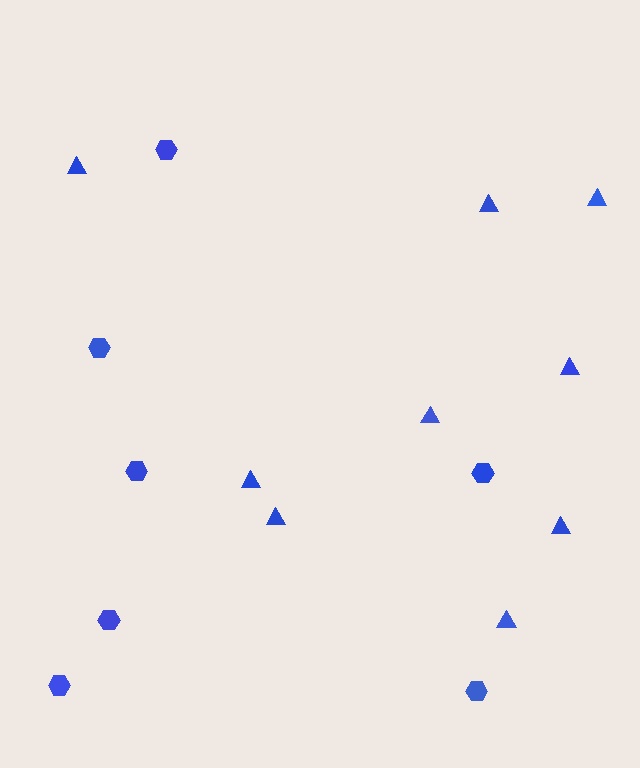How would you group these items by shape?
There are 2 groups: one group of triangles (9) and one group of hexagons (7).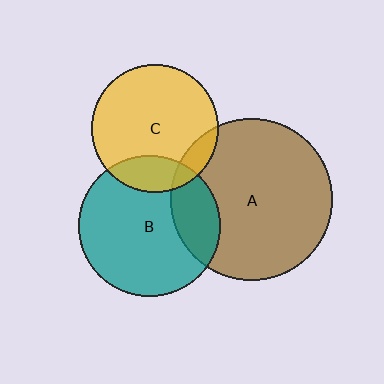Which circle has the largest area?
Circle A (brown).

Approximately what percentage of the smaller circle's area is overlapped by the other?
Approximately 10%.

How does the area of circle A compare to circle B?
Approximately 1.3 times.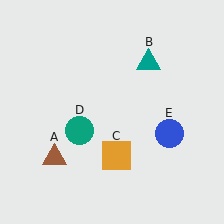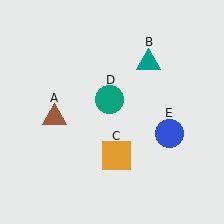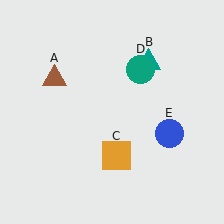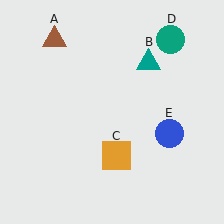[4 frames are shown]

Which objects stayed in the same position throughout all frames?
Teal triangle (object B) and orange square (object C) and blue circle (object E) remained stationary.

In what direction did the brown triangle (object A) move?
The brown triangle (object A) moved up.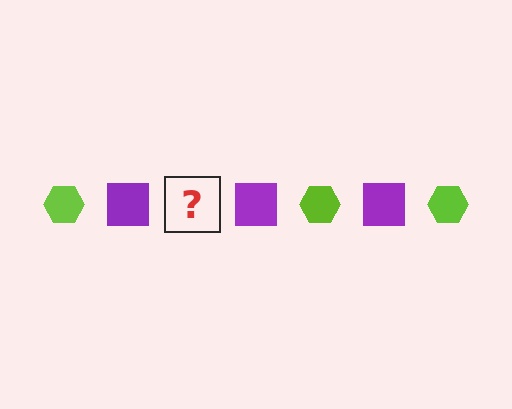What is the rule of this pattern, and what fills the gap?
The rule is that the pattern alternates between lime hexagon and purple square. The gap should be filled with a lime hexagon.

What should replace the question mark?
The question mark should be replaced with a lime hexagon.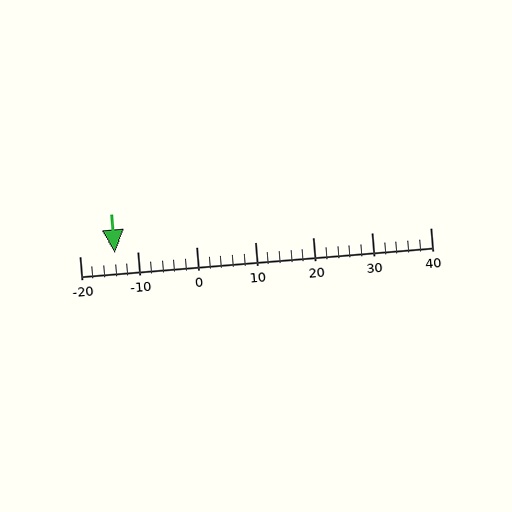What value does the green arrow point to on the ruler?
The green arrow points to approximately -14.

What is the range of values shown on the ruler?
The ruler shows values from -20 to 40.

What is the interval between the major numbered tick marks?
The major tick marks are spaced 10 units apart.